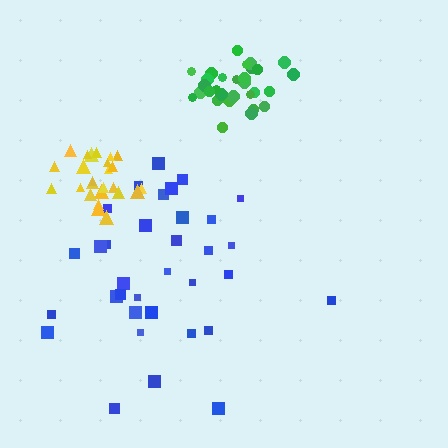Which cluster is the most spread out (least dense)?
Blue.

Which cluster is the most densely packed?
Green.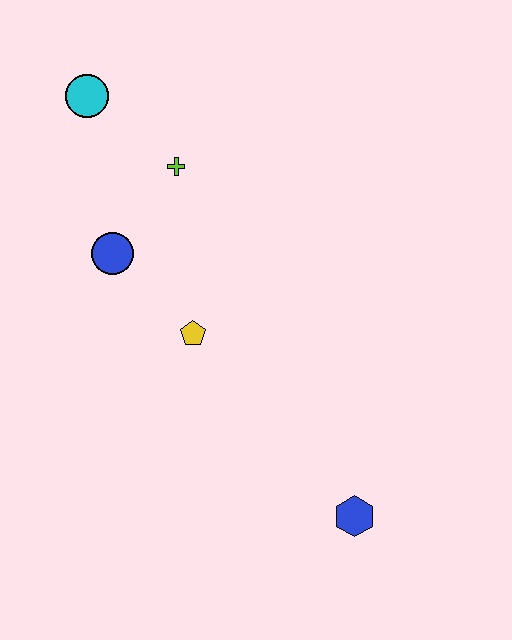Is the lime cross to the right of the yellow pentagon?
No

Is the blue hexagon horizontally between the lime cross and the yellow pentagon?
No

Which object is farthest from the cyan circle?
The blue hexagon is farthest from the cyan circle.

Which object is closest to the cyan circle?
The lime cross is closest to the cyan circle.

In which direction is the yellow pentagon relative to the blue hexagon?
The yellow pentagon is above the blue hexagon.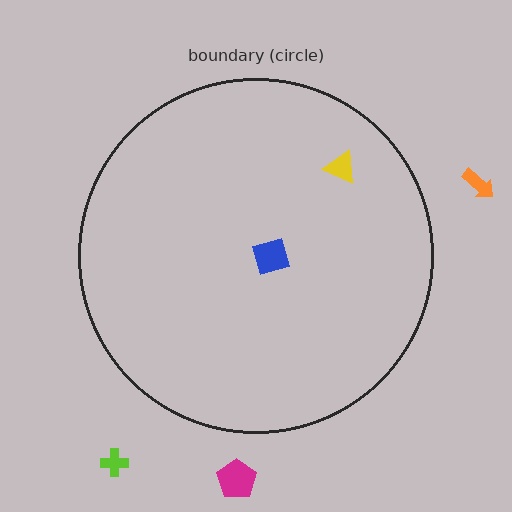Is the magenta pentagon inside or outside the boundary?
Outside.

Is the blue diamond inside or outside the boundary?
Inside.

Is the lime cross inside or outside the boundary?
Outside.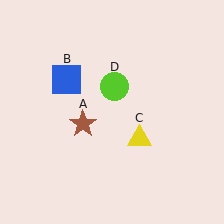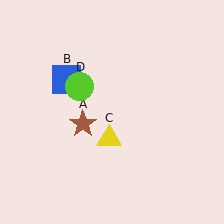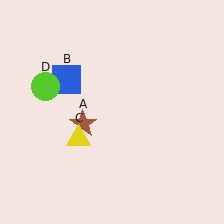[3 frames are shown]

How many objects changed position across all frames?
2 objects changed position: yellow triangle (object C), lime circle (object D).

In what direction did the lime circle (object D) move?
The lime circle (object D) moved left.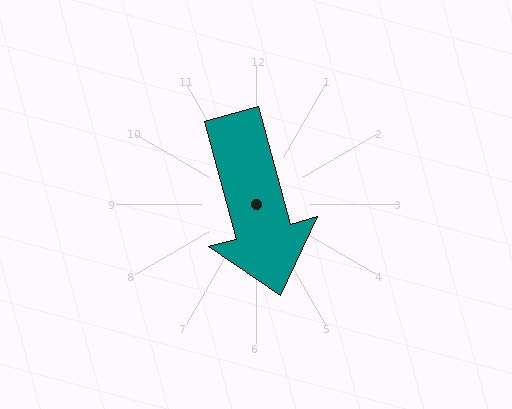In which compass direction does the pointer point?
South.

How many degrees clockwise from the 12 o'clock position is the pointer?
Approximately 165 degrees.